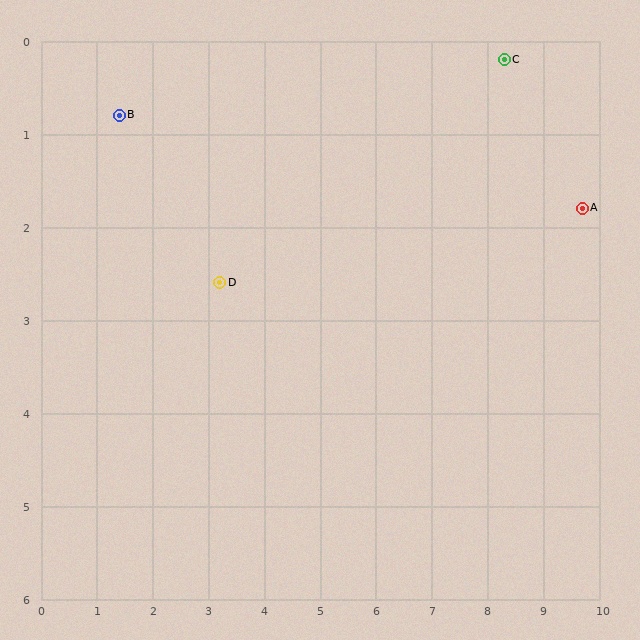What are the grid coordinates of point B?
Point B is at approximately (1.4, 0.8).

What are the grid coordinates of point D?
Point D is at approximately (3.2, 2.6).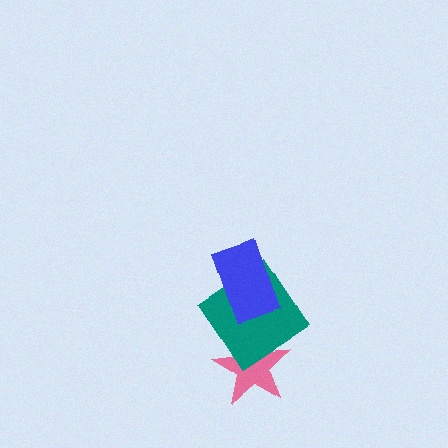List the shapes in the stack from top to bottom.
From top to bottom: the blue rectangle, the teal diamond, the pink star.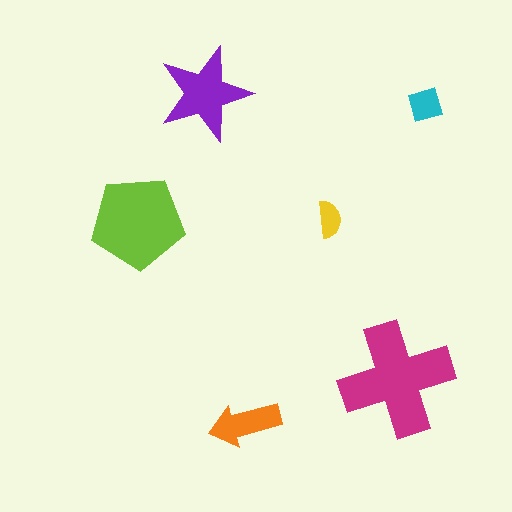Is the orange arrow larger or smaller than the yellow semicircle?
Larger.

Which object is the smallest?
The yellow semicircle.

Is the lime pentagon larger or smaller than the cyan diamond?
Larger.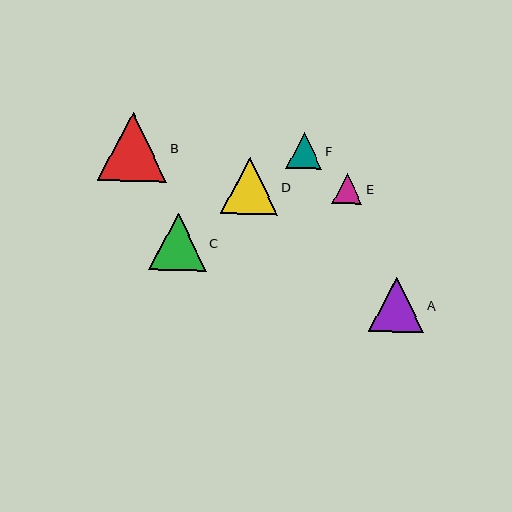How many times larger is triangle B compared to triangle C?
Triangle B is approximately 1.2 times the size of triangle C.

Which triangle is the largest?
Triangle B is the largest with a size of approximately 69 pixels.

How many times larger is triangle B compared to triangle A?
Triangle B is approximately 1.3 times the size of triangle A.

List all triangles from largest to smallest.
From largest to smallest: B, C, D, A, F, E.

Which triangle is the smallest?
Triangle E is the smallest with a size of approximately 30 pixels.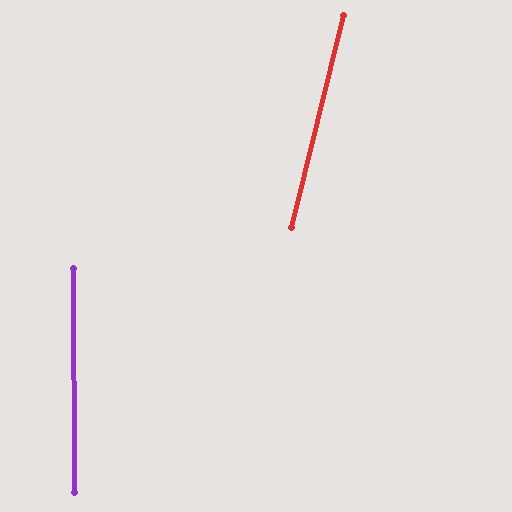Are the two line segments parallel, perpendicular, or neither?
Neither parallel nor perpendicular — they differ by about 14°.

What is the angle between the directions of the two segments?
Approximately 14 degrees.